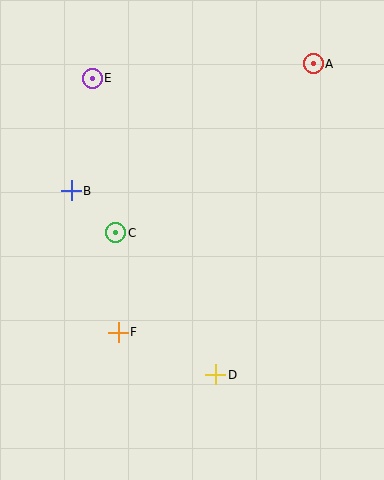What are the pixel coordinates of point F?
Point F is at (118, 332).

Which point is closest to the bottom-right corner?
Point D is closest to the bottom-right corner.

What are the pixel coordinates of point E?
Point E is at (92, 78).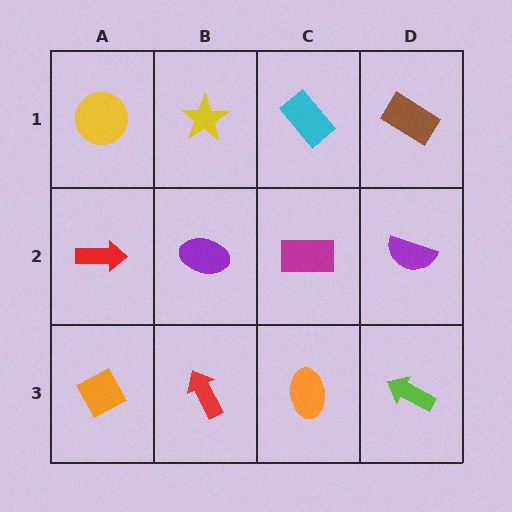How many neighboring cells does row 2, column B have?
4.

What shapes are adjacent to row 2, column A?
A yellow circle (row 1, column A), an orange diamond (row 3, column A), a purple ellipse (row 2, column B).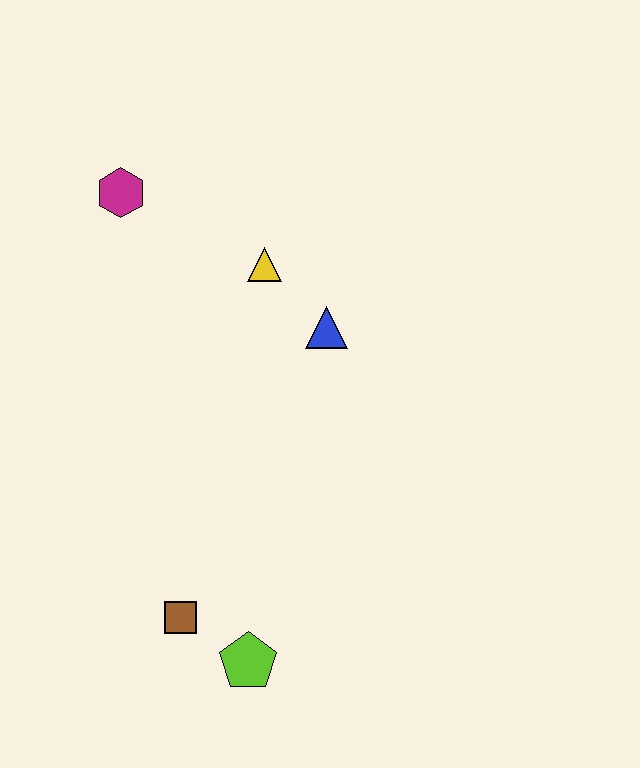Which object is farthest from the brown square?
The magenta hexagon is farthest from the brown square.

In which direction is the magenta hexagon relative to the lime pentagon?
The magenta hexagon is above the lime pentagon.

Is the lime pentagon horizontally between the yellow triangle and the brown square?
Yes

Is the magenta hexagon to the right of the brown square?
No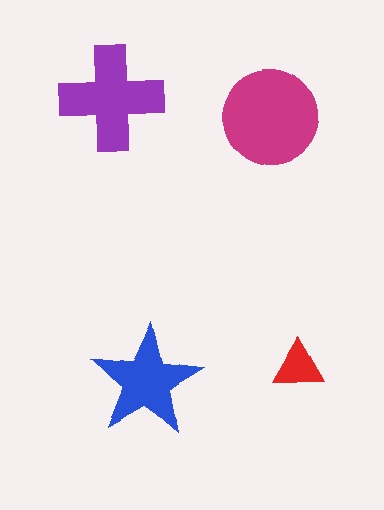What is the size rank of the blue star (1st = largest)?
3rd.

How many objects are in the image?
There are 4 objects in the image.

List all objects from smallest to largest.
The red triangle, the blue star, the purple cross, the magenta circle.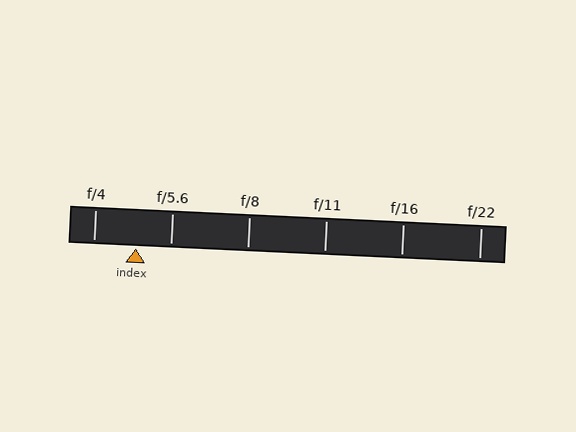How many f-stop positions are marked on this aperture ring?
There are 6 f-stop positions marked.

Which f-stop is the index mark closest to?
The index mark is closest to f/5.6.